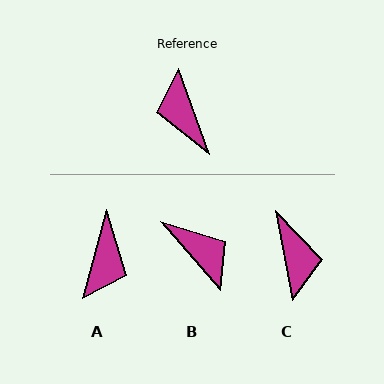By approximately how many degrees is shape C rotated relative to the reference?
Approximately 171 degrees counter-clockwise.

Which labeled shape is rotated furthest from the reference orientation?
C, about 171 degrees away.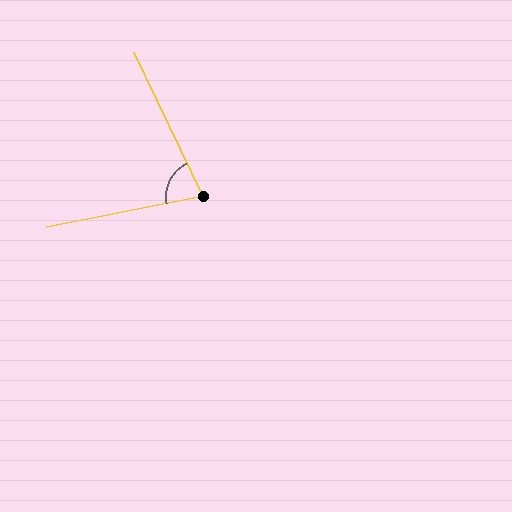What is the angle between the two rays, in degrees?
Approximately 76 degrees.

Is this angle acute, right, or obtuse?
It is acute.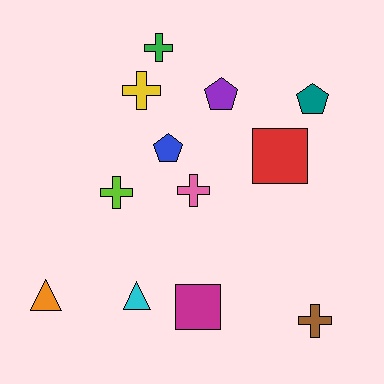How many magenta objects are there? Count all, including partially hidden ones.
There is 1 magenta object.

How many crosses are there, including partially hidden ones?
There are 5 crosses.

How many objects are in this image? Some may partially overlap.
There are 12 objects.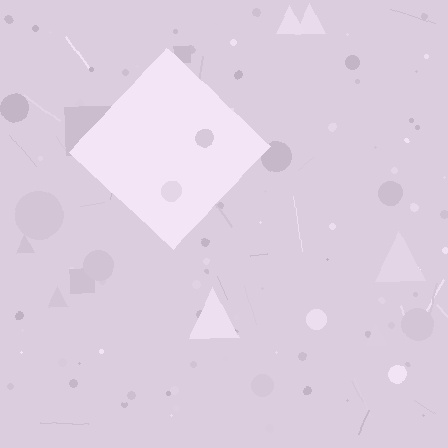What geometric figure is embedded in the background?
A diamond is embedded in the background.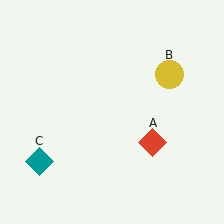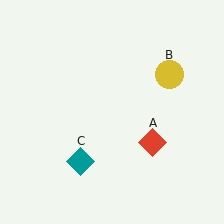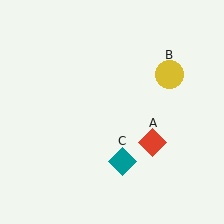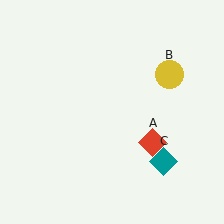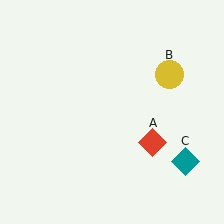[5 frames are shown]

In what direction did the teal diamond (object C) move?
The teal diamond (object C) moved right.